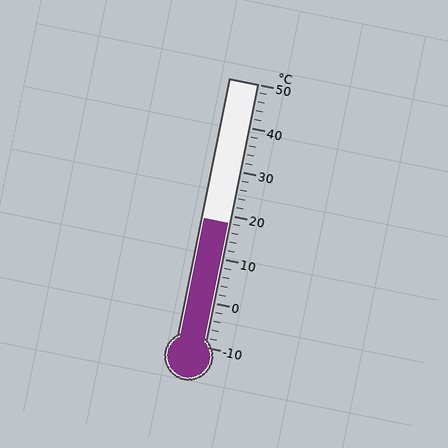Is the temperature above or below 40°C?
The temperature is below 40°C.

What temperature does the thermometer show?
The thermometer shows approximately 18°C.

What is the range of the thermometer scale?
The thermometer scale ranges from -10°C to 50°C.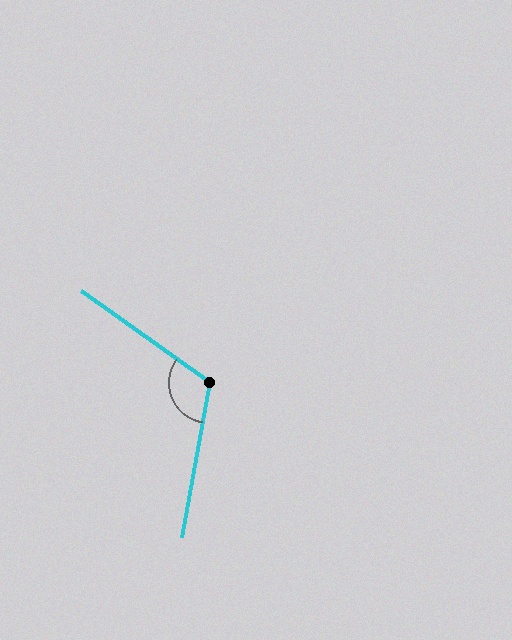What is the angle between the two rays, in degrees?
Approximately 115 degrees.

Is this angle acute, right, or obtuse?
It is obtuse.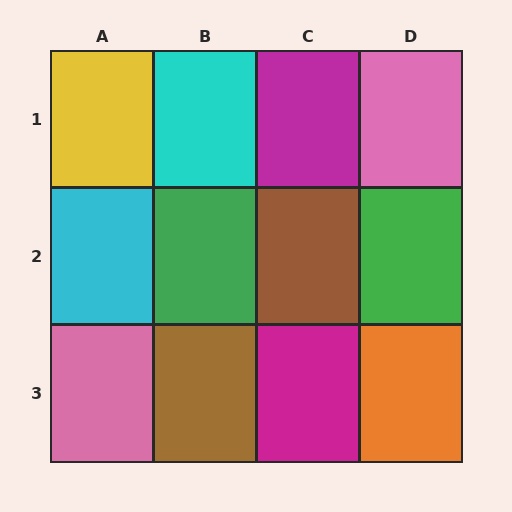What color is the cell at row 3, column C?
Magenta.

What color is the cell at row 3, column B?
Brown.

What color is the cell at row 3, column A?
Pink.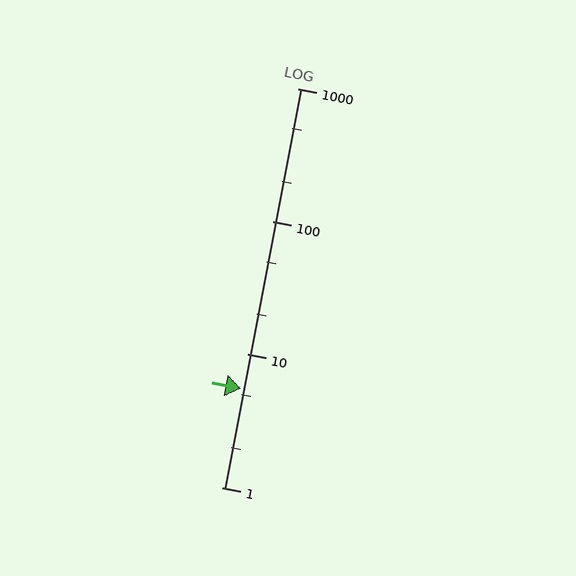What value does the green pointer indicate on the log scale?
The pointer indicates approximately 5.5.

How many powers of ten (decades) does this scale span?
The scale spans 3 decades, from 1 to 1000.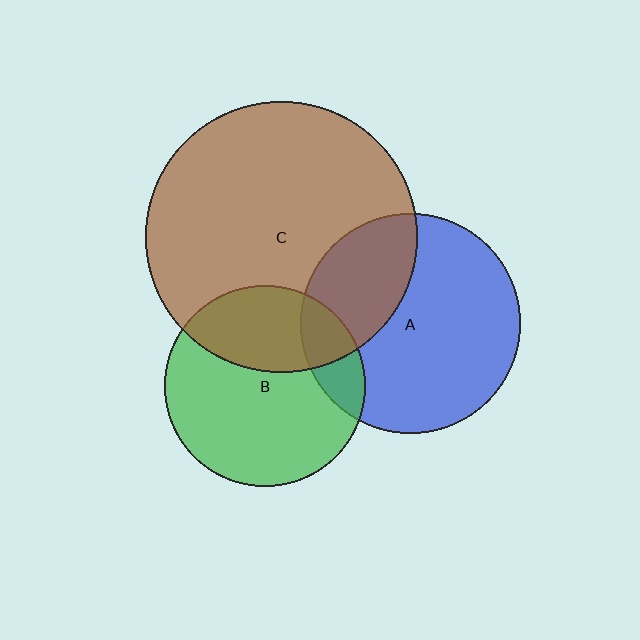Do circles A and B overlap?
Yes.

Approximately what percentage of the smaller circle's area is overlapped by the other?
Approximately 15%.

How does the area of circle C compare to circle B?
Approximately 1.8 times.